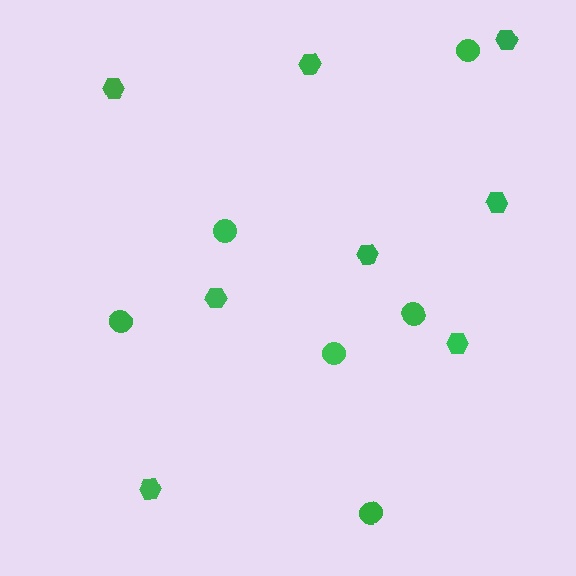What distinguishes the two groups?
There are 2 groups: one group of hexagons (8) and one group of circles (6).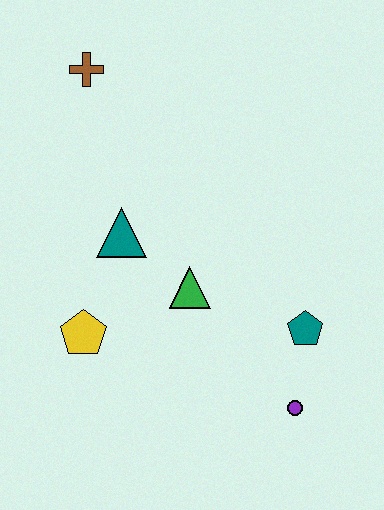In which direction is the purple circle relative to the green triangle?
The purple circle is below the green triangle.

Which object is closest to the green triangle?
The teal triangle is closest to the green triangle.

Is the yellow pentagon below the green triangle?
Yes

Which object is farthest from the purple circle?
The brown cross is farthest from the purple circle.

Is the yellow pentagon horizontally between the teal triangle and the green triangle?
No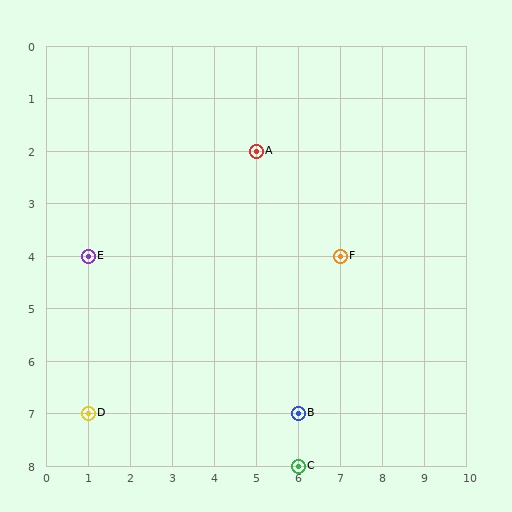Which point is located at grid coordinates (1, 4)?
Point E is at (1, 4).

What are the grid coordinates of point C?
Point C is at grid coordinates (6, 8).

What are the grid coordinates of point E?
Point E is at grid coordinates (1, 4).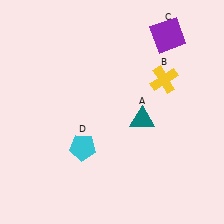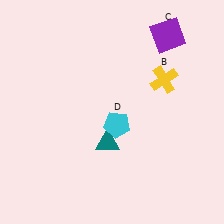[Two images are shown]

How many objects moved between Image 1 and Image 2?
2 objects moved between the two images.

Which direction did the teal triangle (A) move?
The teal triangle (A) moved left.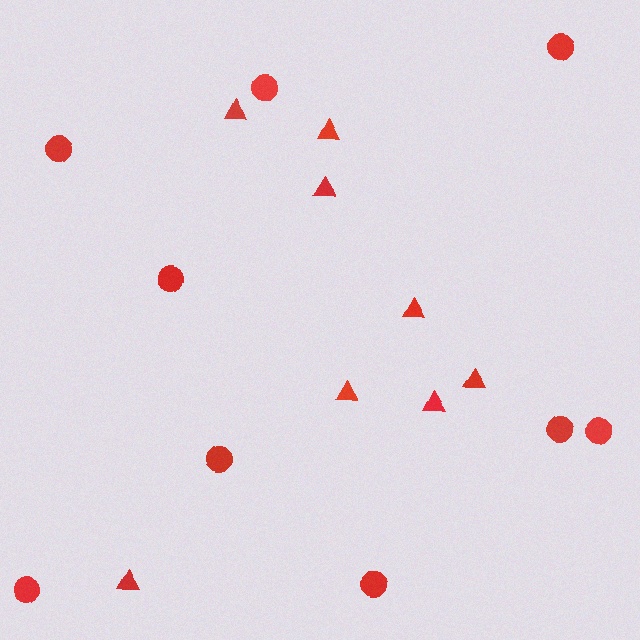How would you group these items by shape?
There are 2 groups: one group of triangles (8) and one group of circles (9).